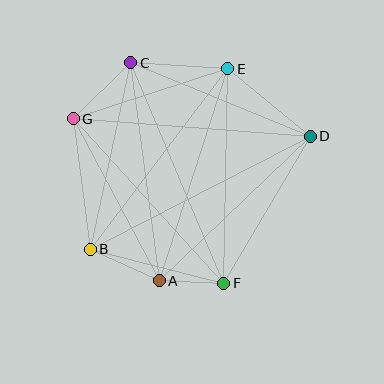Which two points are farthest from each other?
Points B and D are farthest from each other.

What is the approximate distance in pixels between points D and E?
The distance between D and E is approximately 107 pixels.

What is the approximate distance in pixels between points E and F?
The distance between E and F is approximately 215 pixels.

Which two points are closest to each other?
Points A and F are closest to each other.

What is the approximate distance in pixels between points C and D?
The distance between C and D is approximately 194 pixels.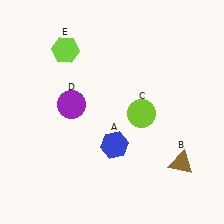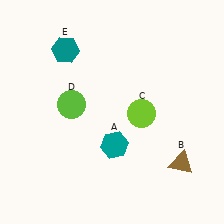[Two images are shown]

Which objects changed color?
A changed from blue to teal. D changed from purple to lime. E changed from lime to teal.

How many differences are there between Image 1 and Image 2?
There are 3 differences between the two images.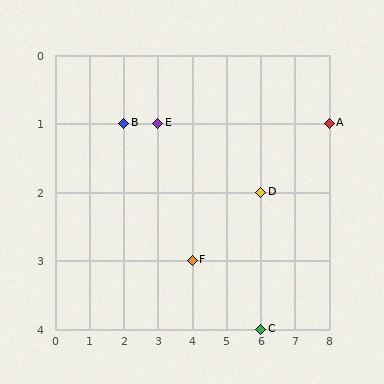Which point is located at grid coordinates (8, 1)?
Point A is at (8, 1).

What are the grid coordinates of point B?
Point B is at grid coordinates (2, 1).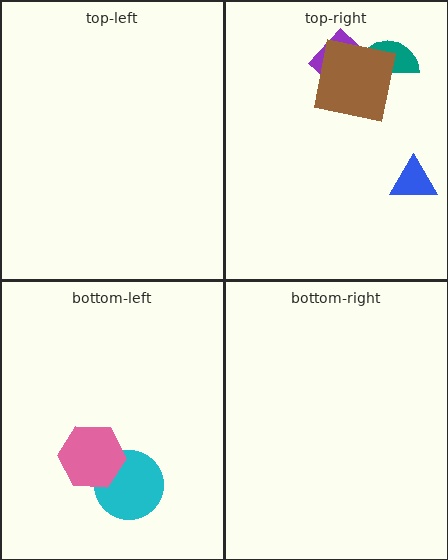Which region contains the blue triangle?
The top-right region.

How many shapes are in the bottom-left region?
2.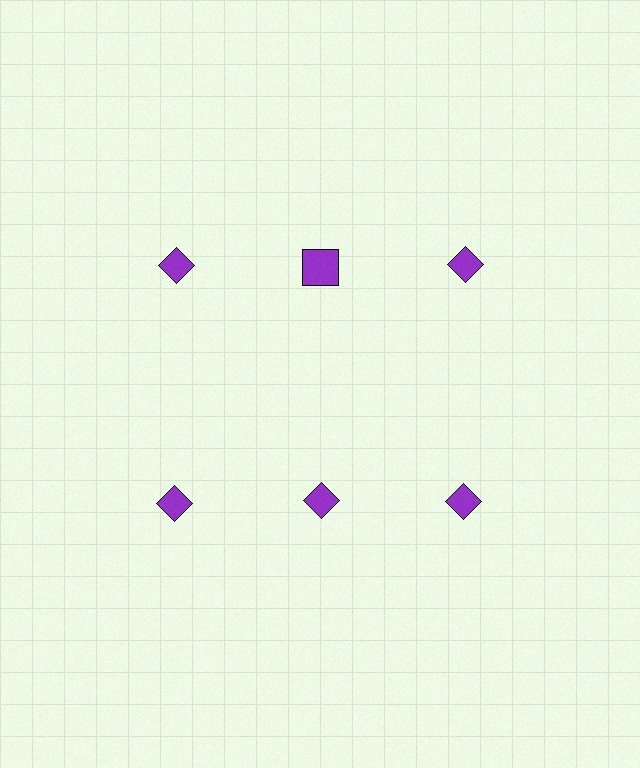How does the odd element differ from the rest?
It has a different shape: square instead of diamond.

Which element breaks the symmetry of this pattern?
The purple square in the top row, second from left column breaks the symmetry. All other shapes are purple diamonds.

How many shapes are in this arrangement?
There are 6 shapes arranged in a grid pattern.